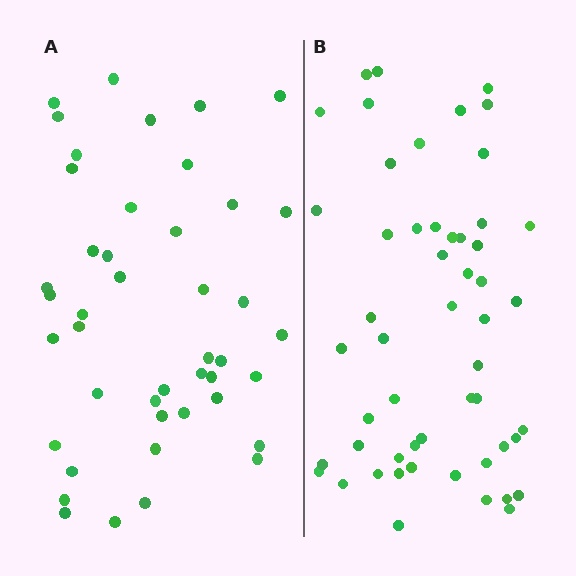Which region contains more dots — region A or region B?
Region B (the right region) has more dots.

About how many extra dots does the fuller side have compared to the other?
Region B has roughly 8 or so more dots than region A.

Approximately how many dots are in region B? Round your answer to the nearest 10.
About 50 dots. (The exact count is 53, which rounds to 50.)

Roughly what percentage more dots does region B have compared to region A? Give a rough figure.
About 20% more.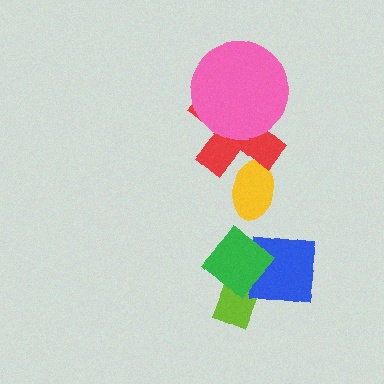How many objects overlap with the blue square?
2 objects overlap with the blue square.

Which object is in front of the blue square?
The green diamond is in front of the blue square.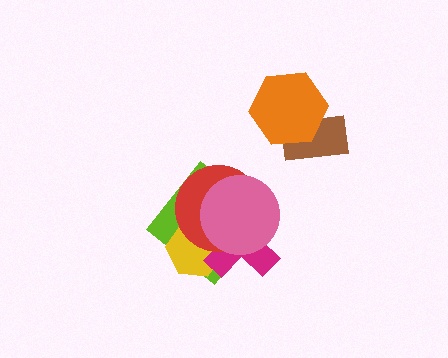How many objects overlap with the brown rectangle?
1 object overlaps with the brown rectangle.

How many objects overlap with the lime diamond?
4 objects overlap with the lime diamond.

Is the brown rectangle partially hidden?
Yes, it is partially covered by another shape.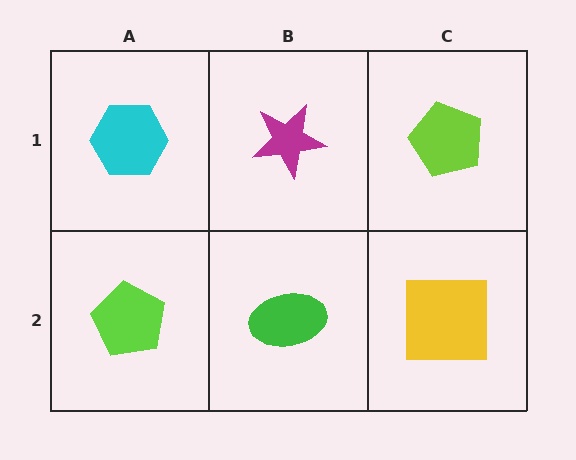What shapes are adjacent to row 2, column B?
A magenta star (row 1, column B), a lime pentagon (row 2, column A), a yellow square (row 2, column C).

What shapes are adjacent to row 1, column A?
A lime pentagon (row 2, column A), a magenta star (row 1, column B).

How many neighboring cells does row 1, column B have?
3.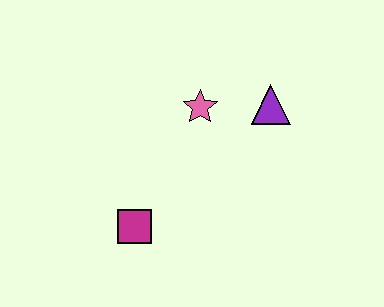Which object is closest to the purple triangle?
The pink star is closest to the purple triangle.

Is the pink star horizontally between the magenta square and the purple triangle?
Yes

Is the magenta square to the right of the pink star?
No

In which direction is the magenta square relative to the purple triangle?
The magenta square is to the left of the purple triangle.